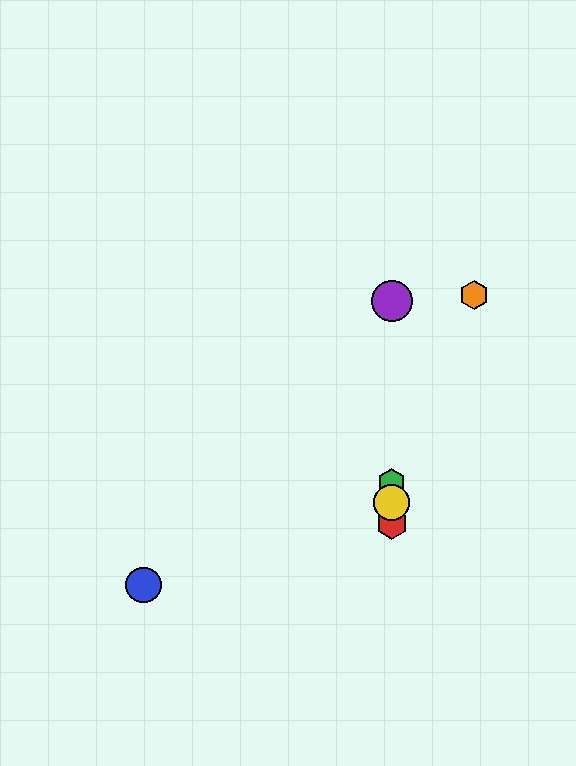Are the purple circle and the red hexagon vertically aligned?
Yes, both are at x≈392.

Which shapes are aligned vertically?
The red hexagon, the green hexagon, the yellow circle, the purple circle are aligned vertically.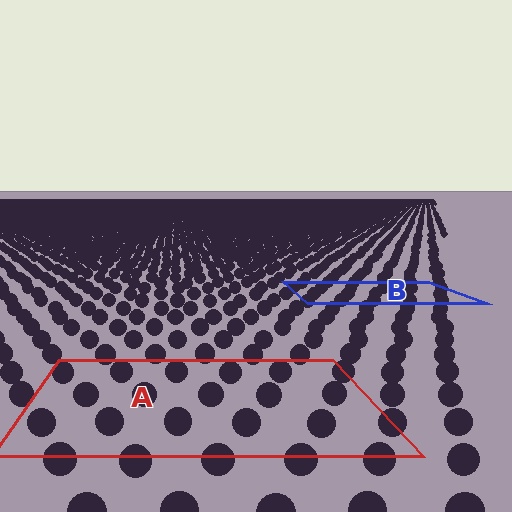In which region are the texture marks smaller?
The texture marks are smaller in region B, because it is farther away.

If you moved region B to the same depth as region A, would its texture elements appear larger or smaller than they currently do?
They would appear larger. At a closer depth, the same texture elements are projected at a bigger on-screen size.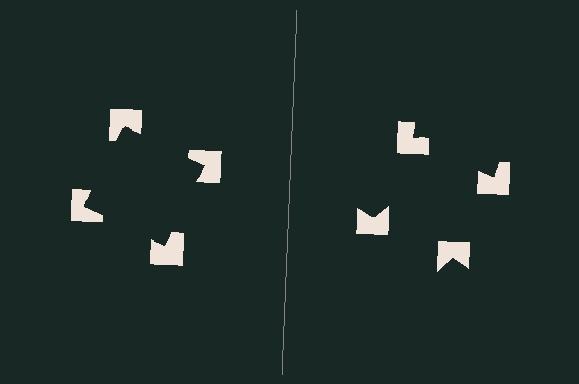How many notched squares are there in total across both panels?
8 — 4 on each side.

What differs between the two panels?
The notched squares are positioned identically on both sides; only the wedge orientations differ. On the left they align to a square; on the right they are misaligned.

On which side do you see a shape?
An illusory square appears on the left side. On the right side the wedge cuts are rotated, so no coherent shape forms.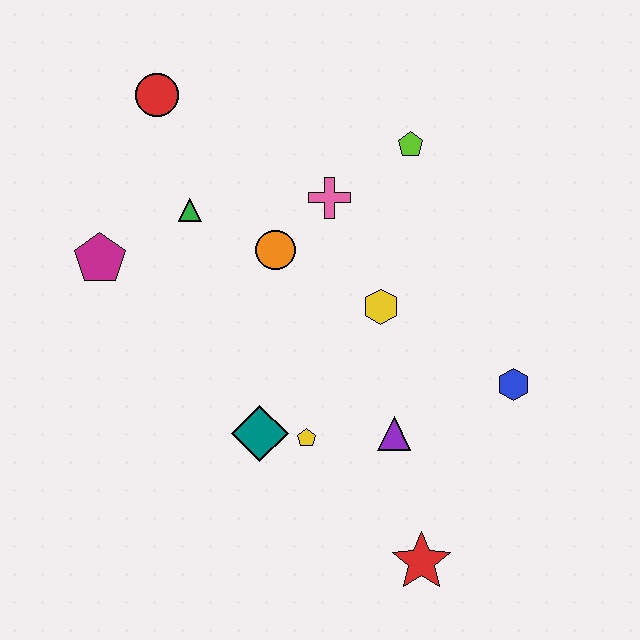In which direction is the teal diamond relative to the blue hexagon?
The teal diamond is to the left of the blue hexagon.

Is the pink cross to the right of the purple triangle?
No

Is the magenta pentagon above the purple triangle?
Yes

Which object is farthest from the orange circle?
The red star is farthest from the orange circle.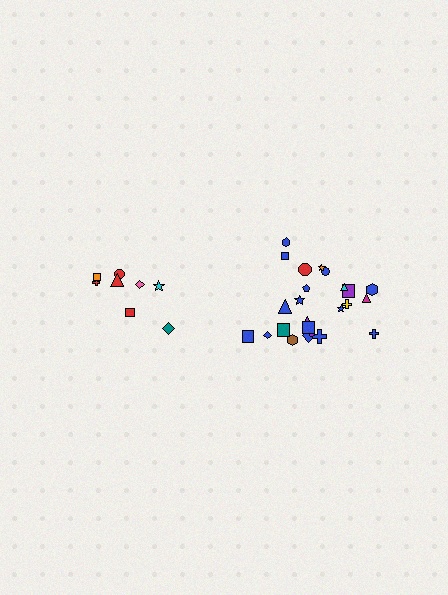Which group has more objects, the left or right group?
The right group.